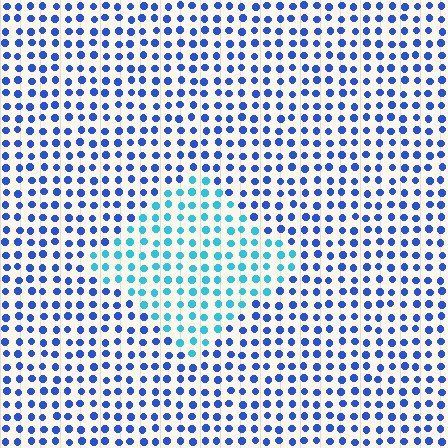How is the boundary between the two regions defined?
The boundary is defined purely by a slight shift in hue (about 38 degrees). Spacing, size, and orientation are identical on both sides.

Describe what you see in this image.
The image is filled with small blue elements in a uniform arrangement. A diamond-shaped region is visible where the elements are tinted to a slightly different hue, forming a subtle color boundary.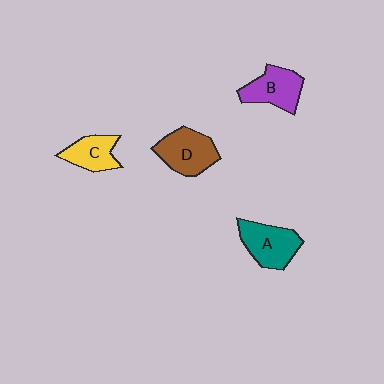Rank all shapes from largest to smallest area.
From largest to smallest: D (brown), A (teal), B (purple), C (yellow).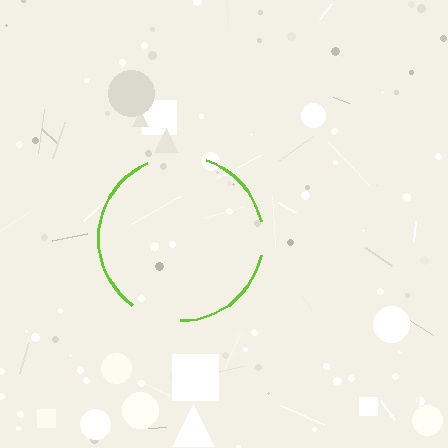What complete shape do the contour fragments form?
The contour fragments form a circle.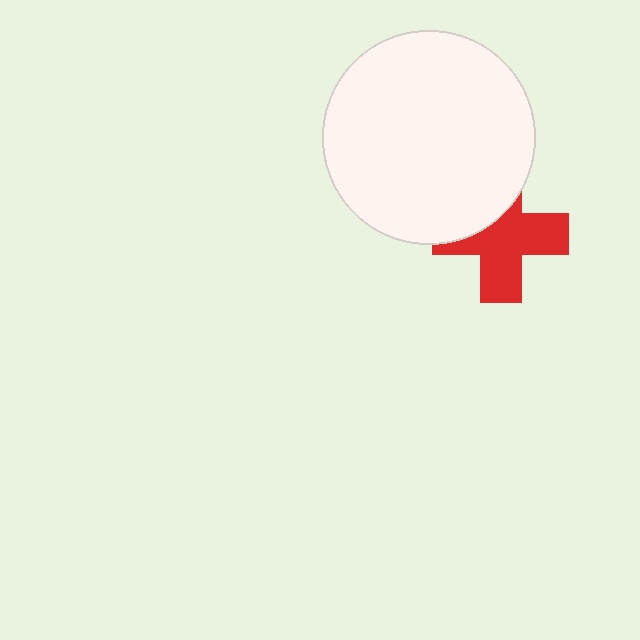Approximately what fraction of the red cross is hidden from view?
Roughly 35% of the red cross is hidden behind the white circle.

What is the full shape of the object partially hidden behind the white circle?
The partially hidden object is a red cross.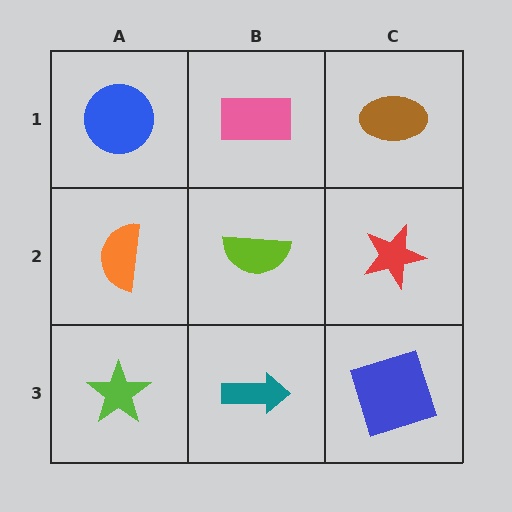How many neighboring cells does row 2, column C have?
3.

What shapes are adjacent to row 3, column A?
An orange semicircle (row 2, column A), a teal arrow (row 3, column B).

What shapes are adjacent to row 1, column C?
A red star (row 2, column C), a pink rectangle (row 1, column B).